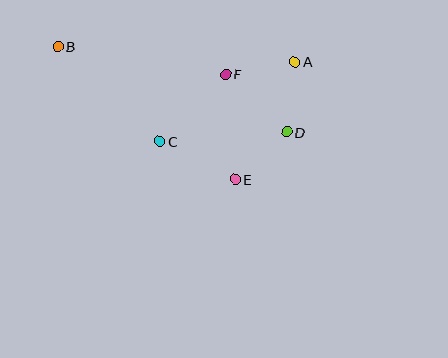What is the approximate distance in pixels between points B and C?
The distance between B and C is approximately 139 pixels.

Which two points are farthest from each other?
Points B and D are farthest from each other.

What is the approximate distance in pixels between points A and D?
The distance between A and D is approximately 71 pixels.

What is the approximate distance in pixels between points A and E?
The distance between A and E is approximately 132 pixels.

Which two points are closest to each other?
Points D and E are closest to each other.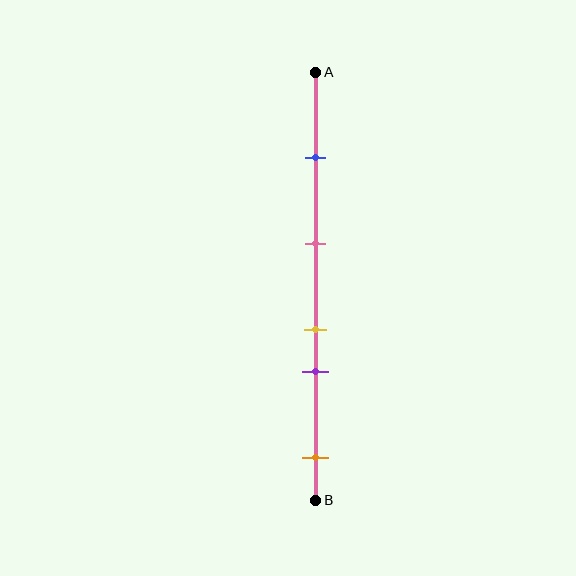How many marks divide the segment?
There are 5 marks dividing the segment.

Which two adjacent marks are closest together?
The yellow and purple marks are the closest adjacent pair.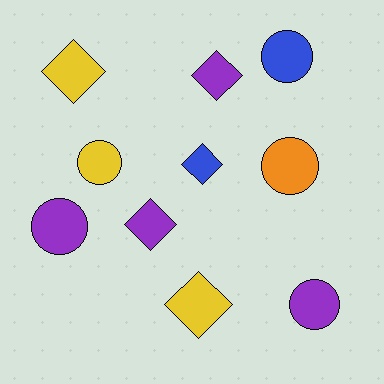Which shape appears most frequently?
Circle, with 5 objects.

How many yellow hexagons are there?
There are no yellow hexagons.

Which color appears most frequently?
Purple, with 4 objects.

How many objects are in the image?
There are 10 objects.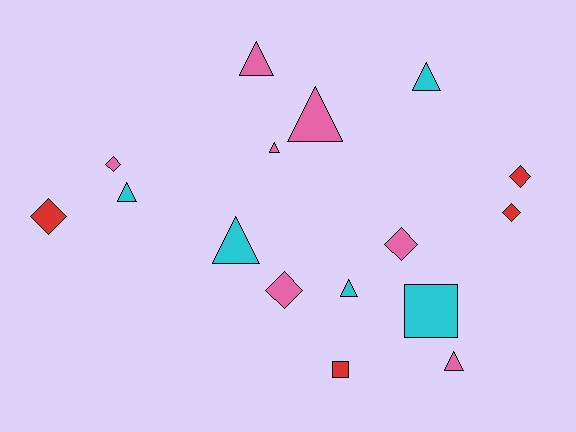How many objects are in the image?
There are 16 objects.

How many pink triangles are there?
There are 4 pink triangles.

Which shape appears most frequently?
Triangle, with 8 objects.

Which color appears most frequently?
Pink, with 7 objects.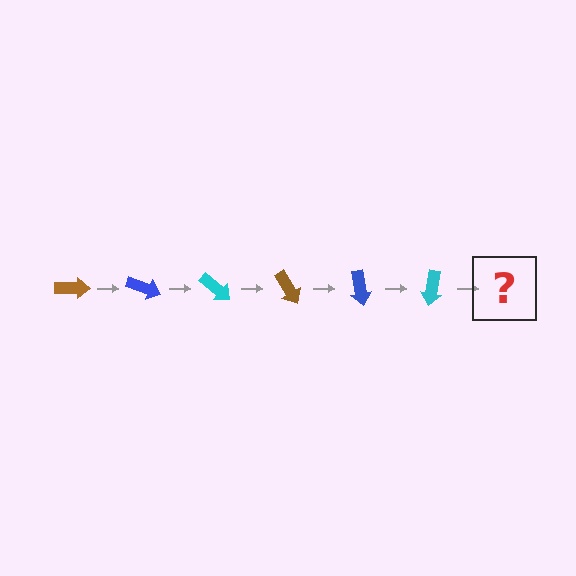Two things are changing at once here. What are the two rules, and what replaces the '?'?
The two rules are that it rotates 20 degrees each step and the color cycles through brown, blue, and cyan. The '?' should be a brown arrow, rotated 120 degrees from the start.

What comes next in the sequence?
The next element should be a brown arrow, rotated 120 degrees from the start.